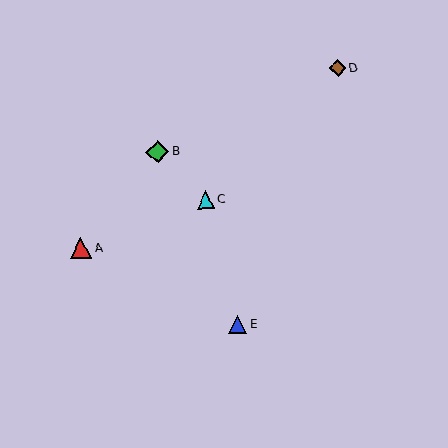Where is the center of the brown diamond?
The center of the brown diamond is at (338, 68).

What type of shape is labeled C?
Shape C is a cyan triangle.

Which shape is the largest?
The green diamond (labeled B) is the largest.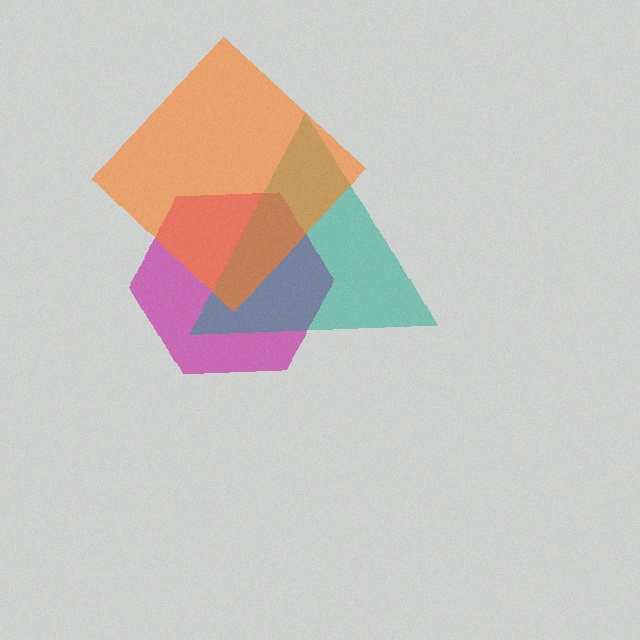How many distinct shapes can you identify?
There are 3 distinct shapes: a magenta hexagon, a teal triangle, an orange diamond.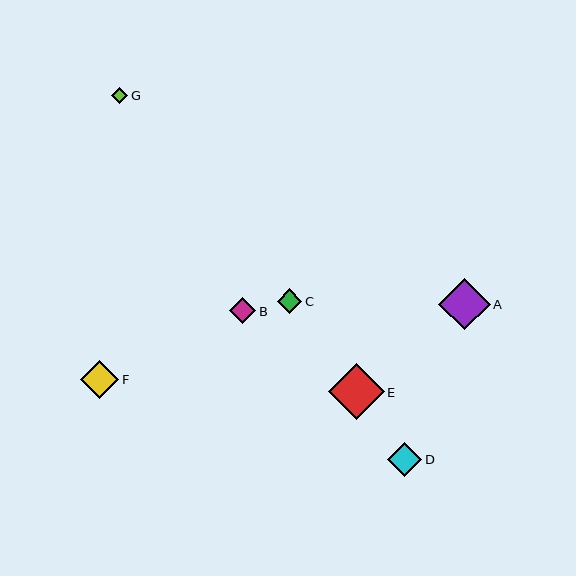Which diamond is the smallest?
Diamond G is the smallest with a size of approximately 16 pixels.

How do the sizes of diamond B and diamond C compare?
Diamond B and diamond C are approximately the same size.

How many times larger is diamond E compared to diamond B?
Diamond E is approximately 2.1 times the size of diamond B.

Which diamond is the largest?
Diamond E is the largest with a size of approximately 56 pixels.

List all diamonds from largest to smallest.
From largest to smallest: E, A, F, D, B, C, G.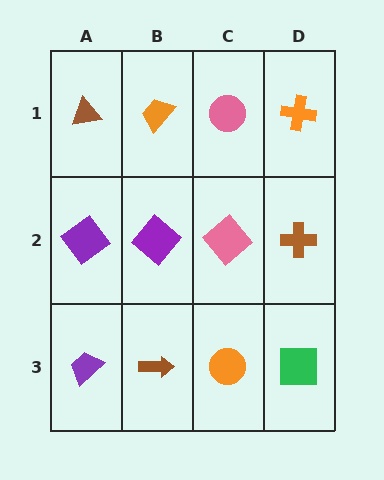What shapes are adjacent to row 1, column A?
A purple diamond (row 2, column A), an orange trapezoid (row 1, column B).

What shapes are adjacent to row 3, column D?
A brown cross (row 2, column D), an orange circle (row 3, column C).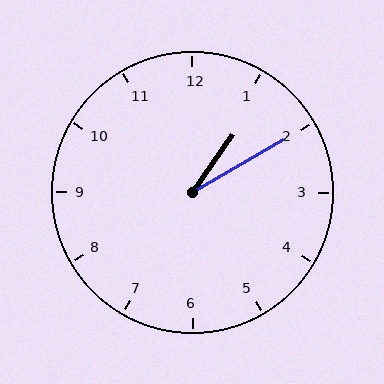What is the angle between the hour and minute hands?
Approximately 25 degrees.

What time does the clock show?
1:10.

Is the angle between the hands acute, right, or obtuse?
It is acute.